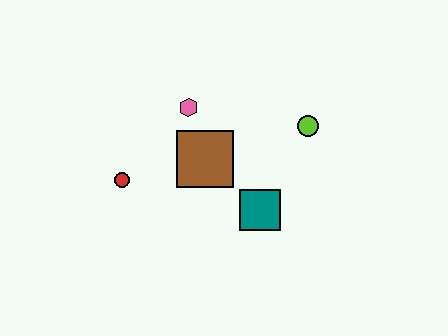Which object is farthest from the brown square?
The lime circle is farthest from the brown square.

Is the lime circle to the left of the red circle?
No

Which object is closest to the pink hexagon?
The brown square is closest to the pink hexagon.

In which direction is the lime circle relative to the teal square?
The lime circle is above the teal square.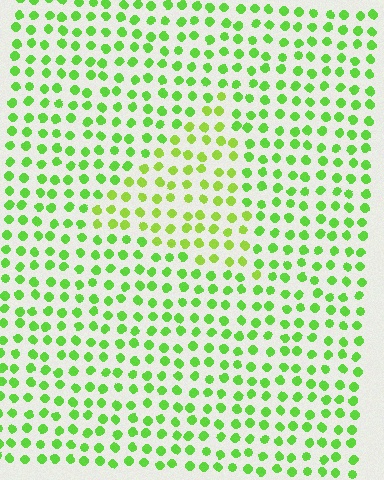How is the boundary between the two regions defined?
The boundary is defined purely by a slight shift in hue (about 21 degrees). Spacing, size, and orientation are identical on both sides.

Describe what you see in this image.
The image is filled with small lime elements in a uniform arrangement. A triangle-shaped region is visible where the elements are tinted to a slightly different hue, forming a subtle color boundary.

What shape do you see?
I see a triangle.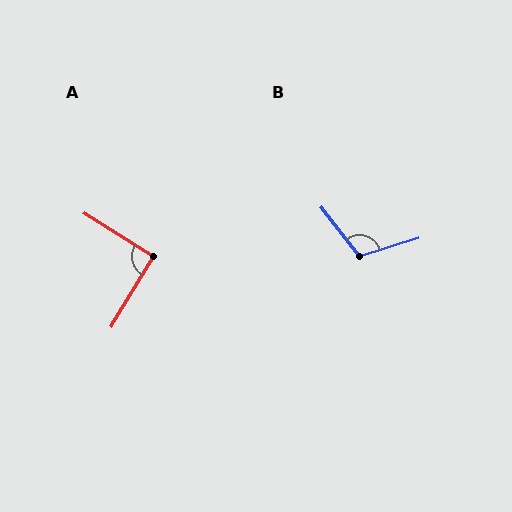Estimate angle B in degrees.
Approximately 110 degrees.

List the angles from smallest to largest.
A (91°), B (110°).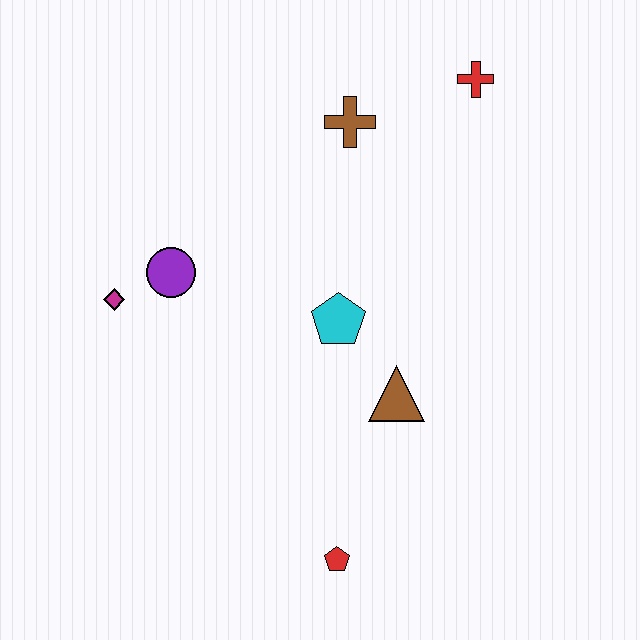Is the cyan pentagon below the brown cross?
Yes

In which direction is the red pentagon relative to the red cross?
The red pentagon is below the red cross.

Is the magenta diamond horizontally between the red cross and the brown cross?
No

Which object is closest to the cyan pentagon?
The brown triangle is closest to the cyan pentagon.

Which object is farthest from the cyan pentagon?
The red cross is farthest from the cyan pentagon.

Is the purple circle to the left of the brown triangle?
Yes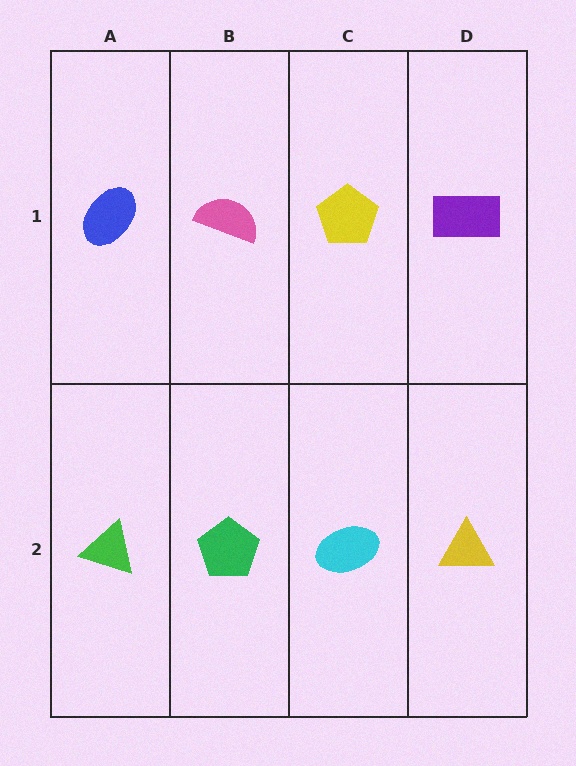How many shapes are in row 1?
4 shapes.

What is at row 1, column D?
A purple rectangle.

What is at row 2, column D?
A yellow triangle.